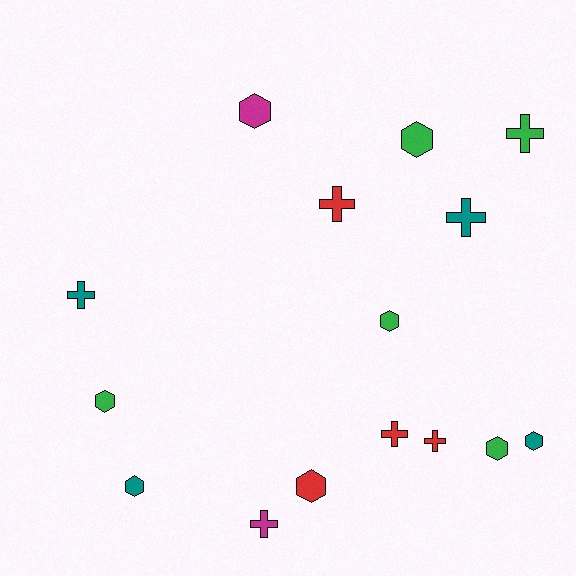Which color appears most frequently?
Green, with 5 objects.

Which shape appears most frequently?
Hexagon, with 8 objects.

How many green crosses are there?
There is 1 green cross.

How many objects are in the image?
There are 15 objects.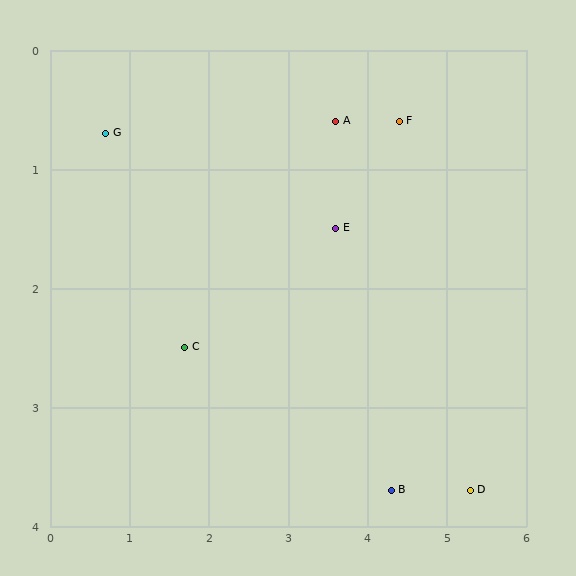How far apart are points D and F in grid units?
Points D and F are about 3.2 grid units apart.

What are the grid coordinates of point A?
Point A is at approximately (3.6, 0.6).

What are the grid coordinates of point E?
Point E is at approximately (3.6, 1.5).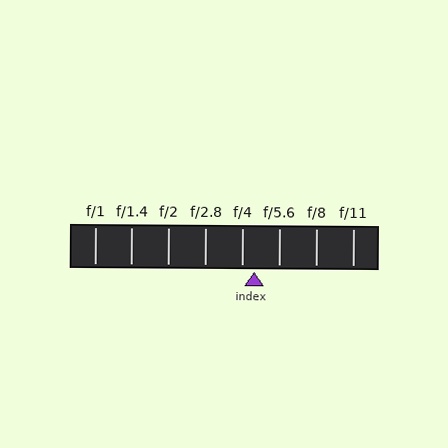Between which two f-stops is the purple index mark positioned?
The index mark is between f/4 and f/5.6.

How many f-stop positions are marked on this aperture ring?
There are 8 f-stop positions marked.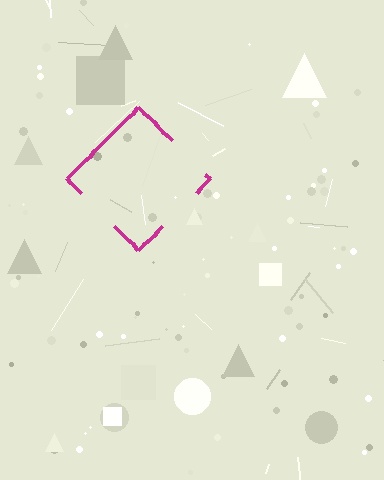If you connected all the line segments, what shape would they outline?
They would outline a diamond.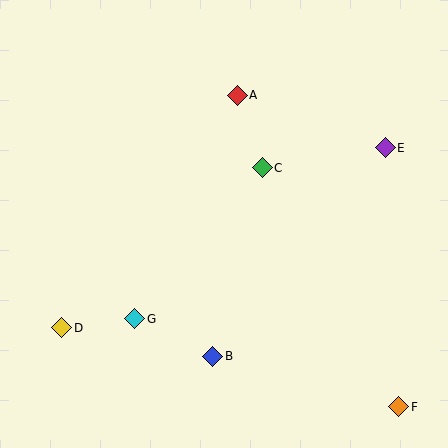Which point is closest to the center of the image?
Point C at (262, 168) is closest to the center.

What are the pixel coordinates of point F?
Point F is at (399, 407).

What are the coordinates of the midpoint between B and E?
The midpoint between B and E is at (299, 252).